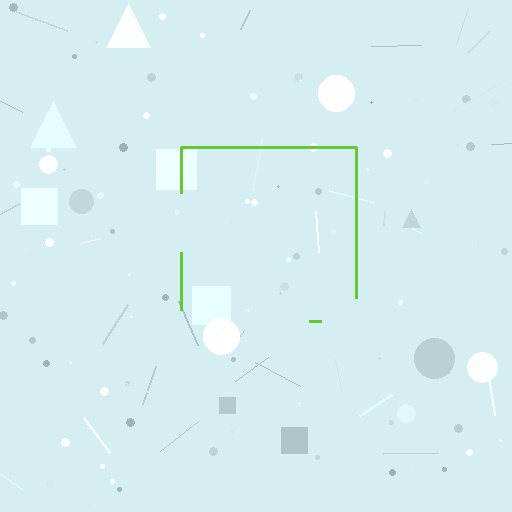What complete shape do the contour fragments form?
The contour fragments form a square.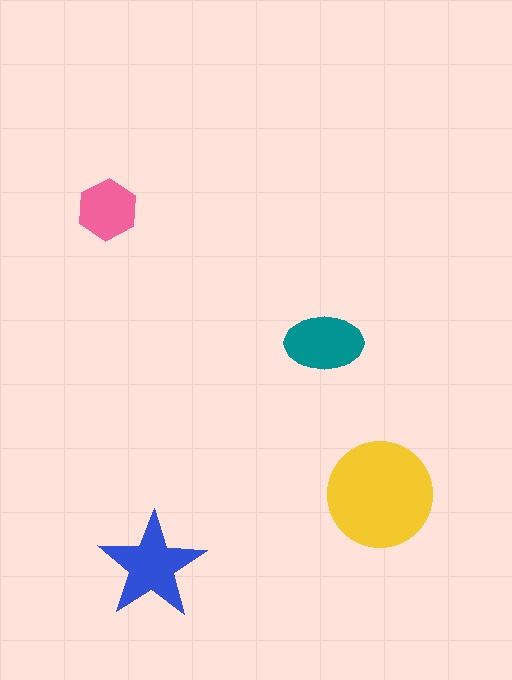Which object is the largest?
The yellow circle.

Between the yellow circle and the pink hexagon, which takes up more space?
The yellow circle.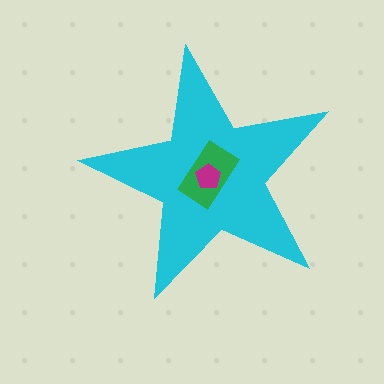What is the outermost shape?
The cyan star.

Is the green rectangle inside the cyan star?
Yes.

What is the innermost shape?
The magenta pentagon.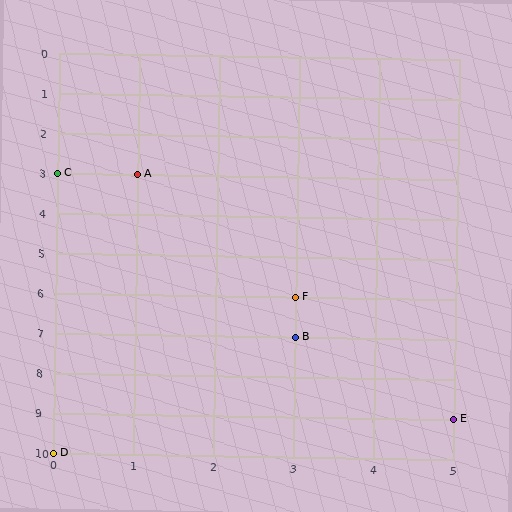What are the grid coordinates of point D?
Point D is at grid coordinates (0, 10).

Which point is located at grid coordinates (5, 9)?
Point E is at (5, 9).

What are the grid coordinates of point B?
Point B is at grid coordinates (3, 7).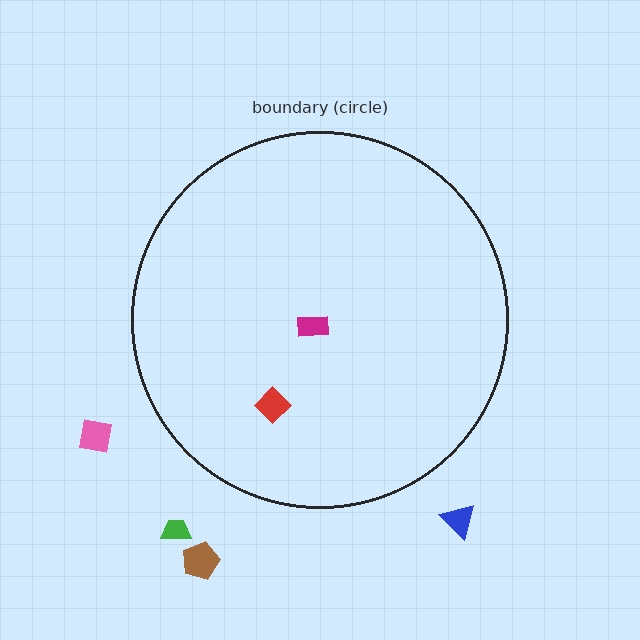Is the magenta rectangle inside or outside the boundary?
Inside.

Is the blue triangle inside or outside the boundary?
Outside.